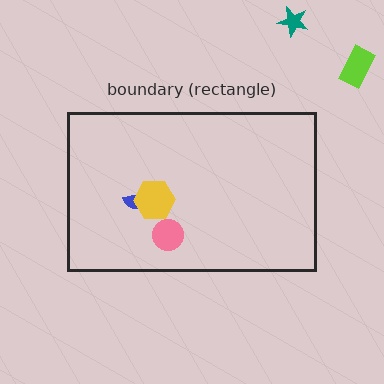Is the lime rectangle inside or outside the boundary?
Outside.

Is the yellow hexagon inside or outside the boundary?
Inside.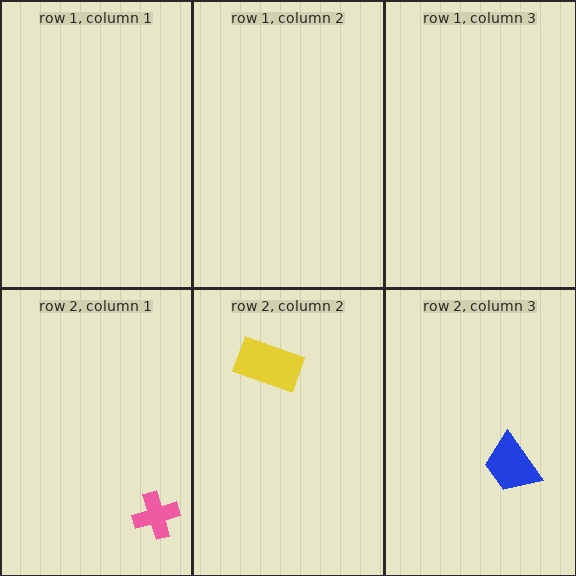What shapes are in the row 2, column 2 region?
The yellow rectangle.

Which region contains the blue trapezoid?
The row 2, column 3 region.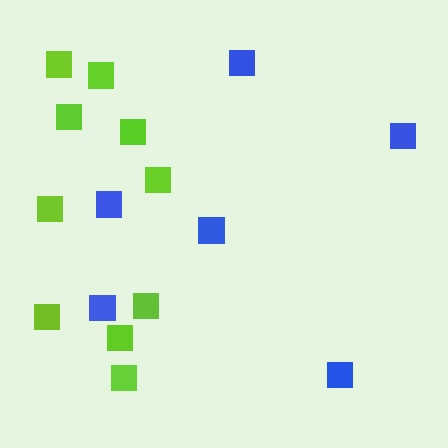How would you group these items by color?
There are 2 groups: one group of blue squares (6) and one group of lime squares (10).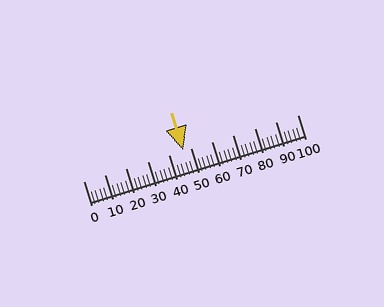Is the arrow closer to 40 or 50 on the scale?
The arrow is closer to 50.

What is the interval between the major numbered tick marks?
The major tick marks are spaced 10 units apart.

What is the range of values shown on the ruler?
The ruler shows values from 0 to 100.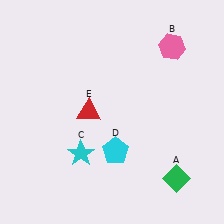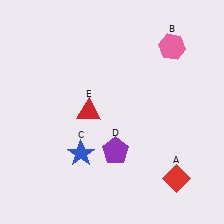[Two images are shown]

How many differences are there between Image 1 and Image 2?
There are 3 differences between the two images.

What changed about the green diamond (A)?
In Image 1, A is green. In Image 2, it changed to red.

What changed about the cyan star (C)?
In Image 1, C is cyan. In Image 2, it changed to blue.